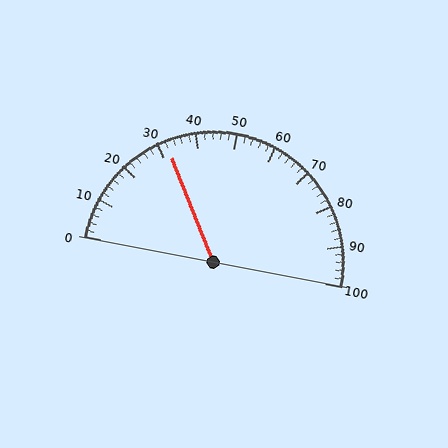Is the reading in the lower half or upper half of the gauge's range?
The reading is in the lower half of the range (0 to 100).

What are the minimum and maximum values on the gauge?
The gauge ranges from 0 to 100.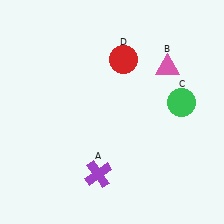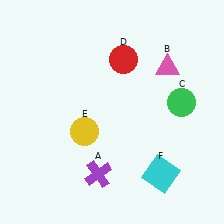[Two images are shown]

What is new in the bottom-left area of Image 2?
A yellow circle (E) was added in the bottom-left area of Image 2.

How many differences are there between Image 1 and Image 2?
There are 2 differences between the two images.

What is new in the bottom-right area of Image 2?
A cyan square (F) was added in the bottom-right area of Image 2.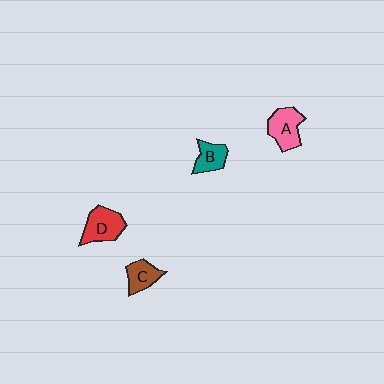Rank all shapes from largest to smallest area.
From largest to smallest: D (red), A (pink), C (brown), B (teal).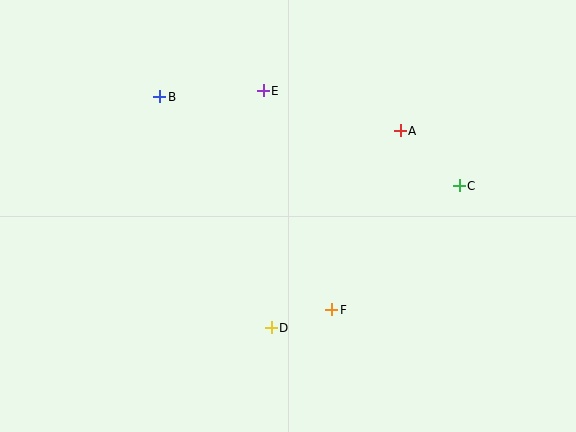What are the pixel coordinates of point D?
Point D is at (271, 328).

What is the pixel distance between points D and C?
The distance between D and C is 236 pixels.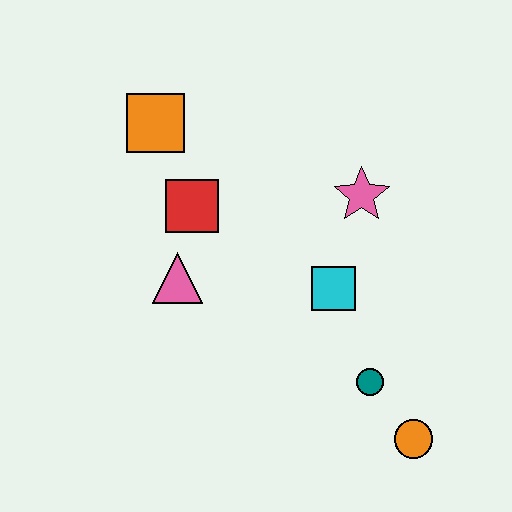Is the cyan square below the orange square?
Yes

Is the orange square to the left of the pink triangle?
Yes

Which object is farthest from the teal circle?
The orange square is farthest from the teal circle.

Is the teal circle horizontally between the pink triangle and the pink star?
No